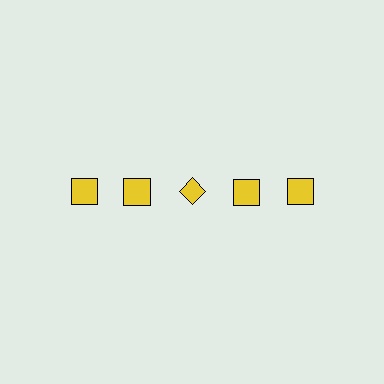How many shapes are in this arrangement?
There are 5 shapes arranged in a grid pattern.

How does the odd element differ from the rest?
It has a different shape: diamond instead of square.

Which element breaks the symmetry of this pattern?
The yellow diamond in the top row, center column breaks the symmetry. All other shapes are yellow squares.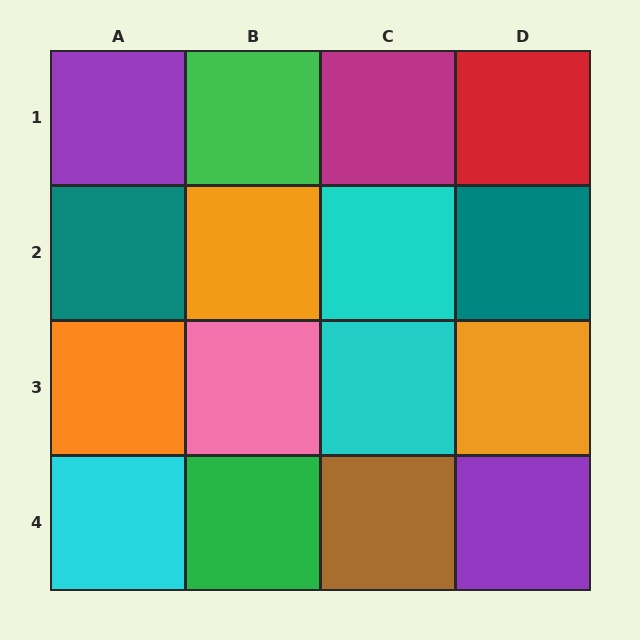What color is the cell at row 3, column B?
Pink.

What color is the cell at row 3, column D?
Orange.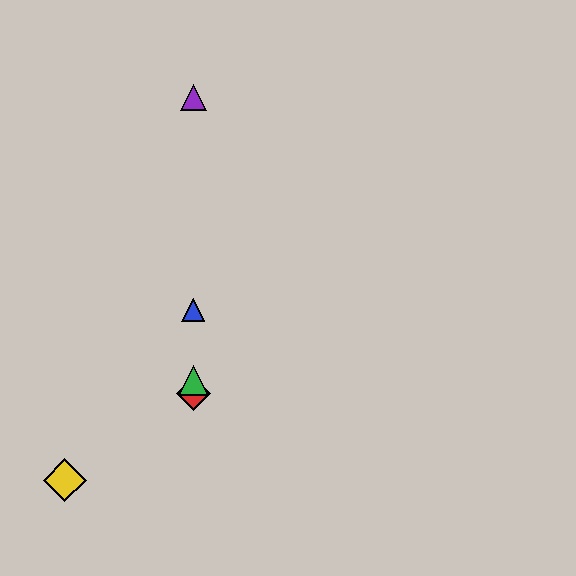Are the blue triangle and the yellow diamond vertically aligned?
No, the blue triangle is at x≈193 and the yellow diamond is at x≈65.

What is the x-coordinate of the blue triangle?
The blue triangle is at x≈193.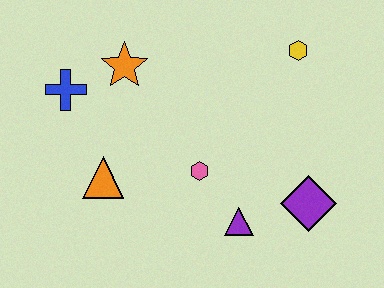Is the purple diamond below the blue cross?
Yes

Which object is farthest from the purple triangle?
The blue cross is farthest from the purple triangle.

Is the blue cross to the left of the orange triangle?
Yes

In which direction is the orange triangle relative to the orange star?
The orange triangle is below the orange star.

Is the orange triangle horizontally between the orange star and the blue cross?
Yes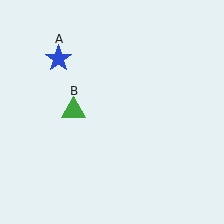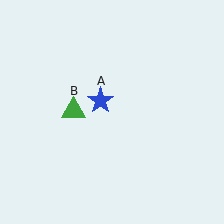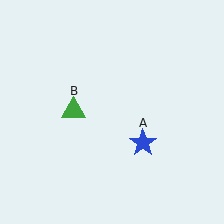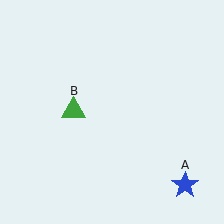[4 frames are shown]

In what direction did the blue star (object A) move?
The blue star (object A) moved down and to the right.